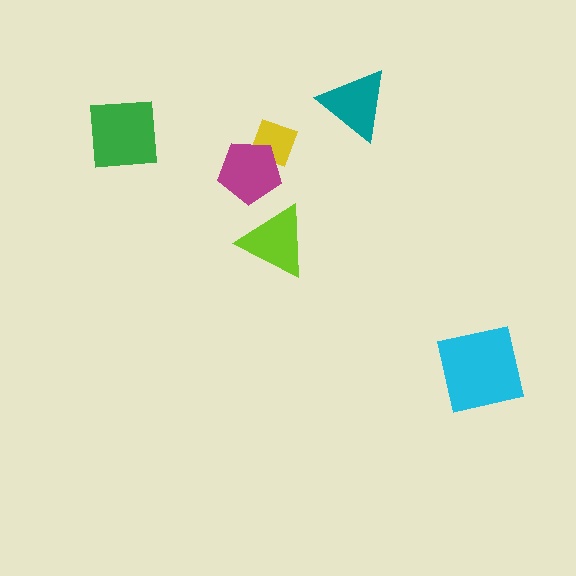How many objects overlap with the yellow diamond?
1 object overlaps with the yellow diamond.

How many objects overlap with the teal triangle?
0 objects overlap with the teal triangle.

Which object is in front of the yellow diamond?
The magenta pentagon is in front of the yellow diamond.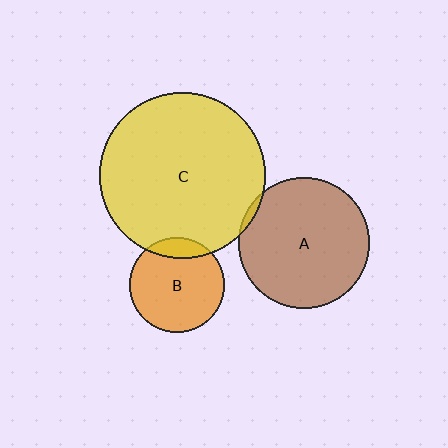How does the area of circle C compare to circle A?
Approximately 1.6 times.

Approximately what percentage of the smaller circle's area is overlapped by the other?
Approximately 5%.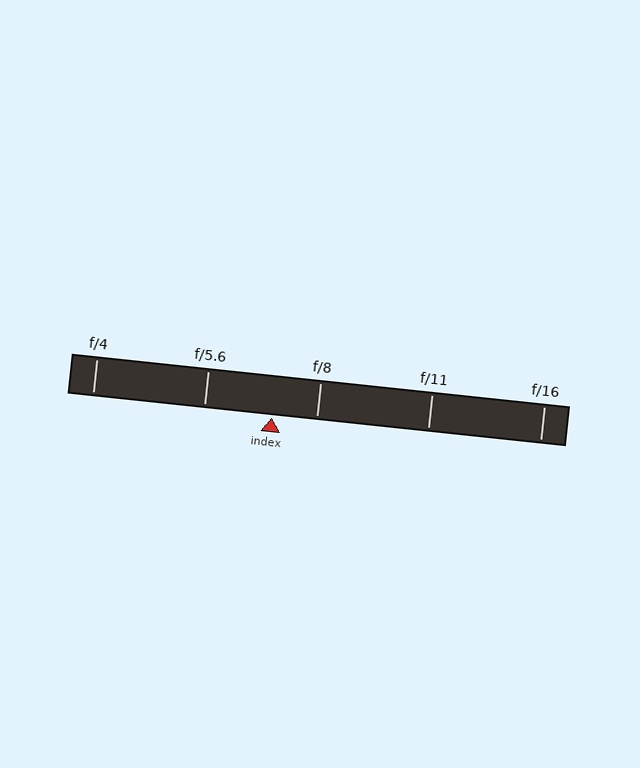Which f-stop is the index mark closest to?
The index mark is closest to f/8.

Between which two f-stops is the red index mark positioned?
The index mark is between f/5.6 and f/8.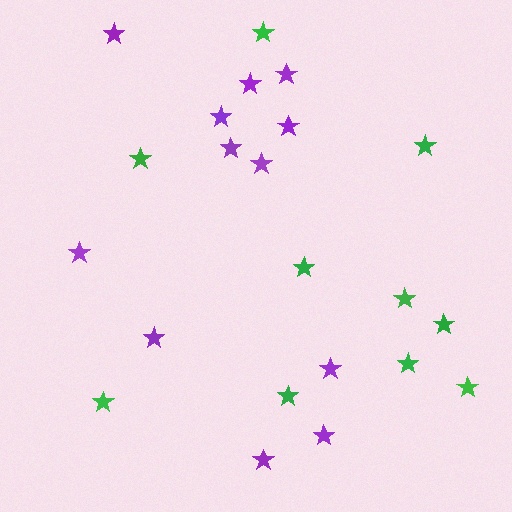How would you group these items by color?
There are 2 groups: one group of purple stars (12) and one group of green stars (10).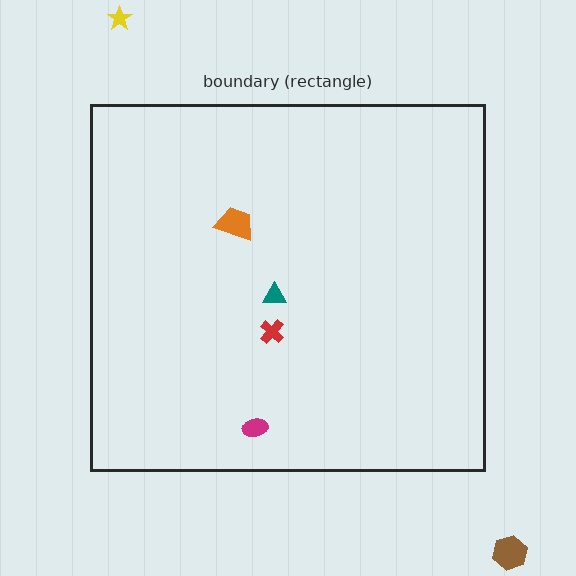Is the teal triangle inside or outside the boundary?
Inside.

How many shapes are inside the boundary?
4 inside, 2 outside.